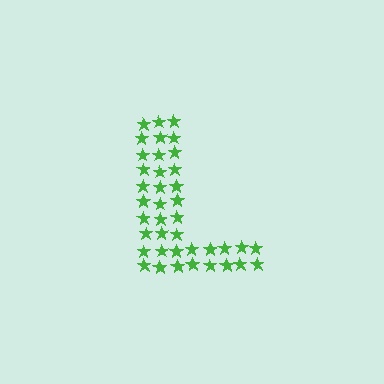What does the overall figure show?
The overall figure shows the letter L.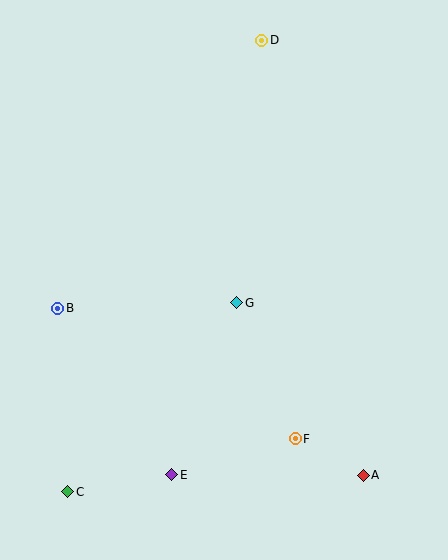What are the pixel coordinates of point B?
Point B is at (58, 309).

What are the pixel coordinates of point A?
Point A is at (363, 475).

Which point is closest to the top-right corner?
Point D is closest to the top-right corner.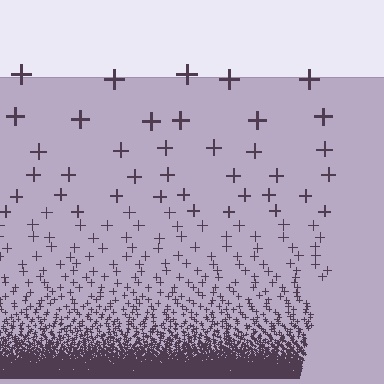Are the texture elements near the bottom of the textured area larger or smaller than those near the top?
Smaller. The gradient is inverted — elements near the bottom are smaller and denser.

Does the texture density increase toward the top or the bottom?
Density increases toward the bottom.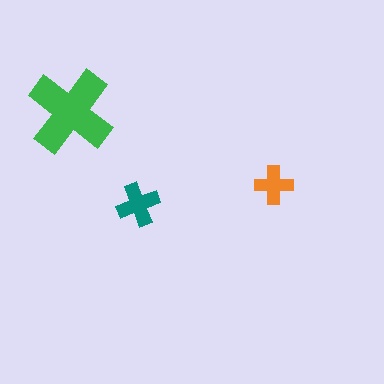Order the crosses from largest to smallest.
the green one, the teal one, the orange one.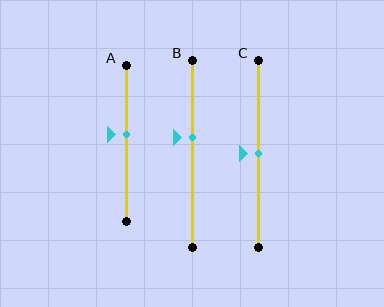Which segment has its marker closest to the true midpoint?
Segment C has its marker closest to the true midpoint.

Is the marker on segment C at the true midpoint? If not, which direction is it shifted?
Yes, the marker on segment C is at the true midpoint.